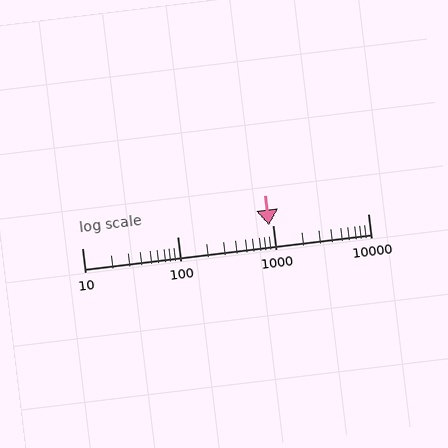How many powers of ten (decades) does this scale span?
The scale spans 3 decades, from 10 to 10000.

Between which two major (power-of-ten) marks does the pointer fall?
The pointer is between 100 and 1000.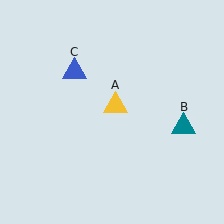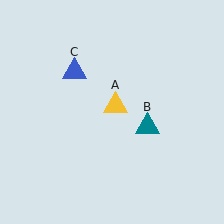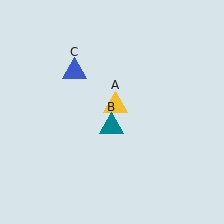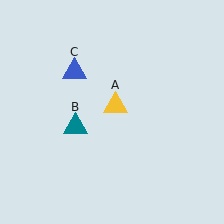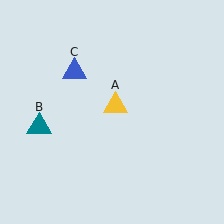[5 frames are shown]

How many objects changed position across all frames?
1 object changed position: teal triangle (object B).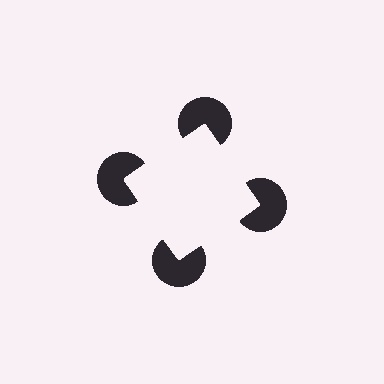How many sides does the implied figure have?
4 sides.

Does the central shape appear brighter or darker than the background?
It typically appears slightly brighter than the background, even though no actual brightness change is drawn.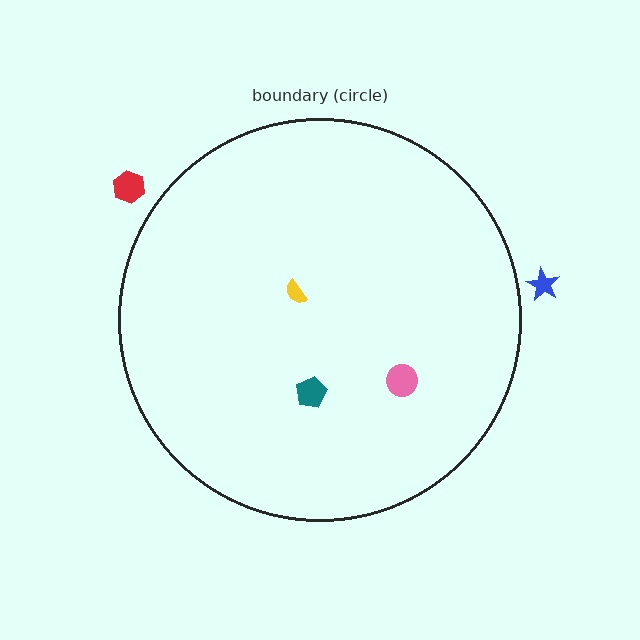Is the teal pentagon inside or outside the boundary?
Inside.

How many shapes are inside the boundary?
3 inside, 2 outside.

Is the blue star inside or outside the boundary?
Outside.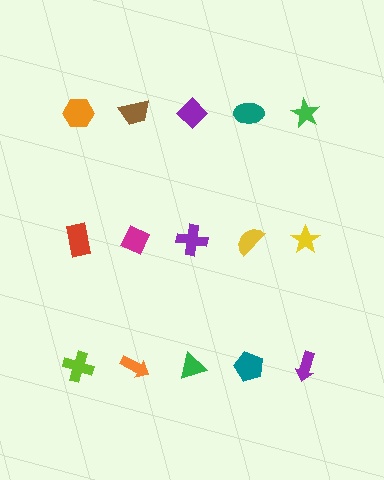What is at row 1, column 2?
A brown trapezoid.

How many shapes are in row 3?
5 shapes.